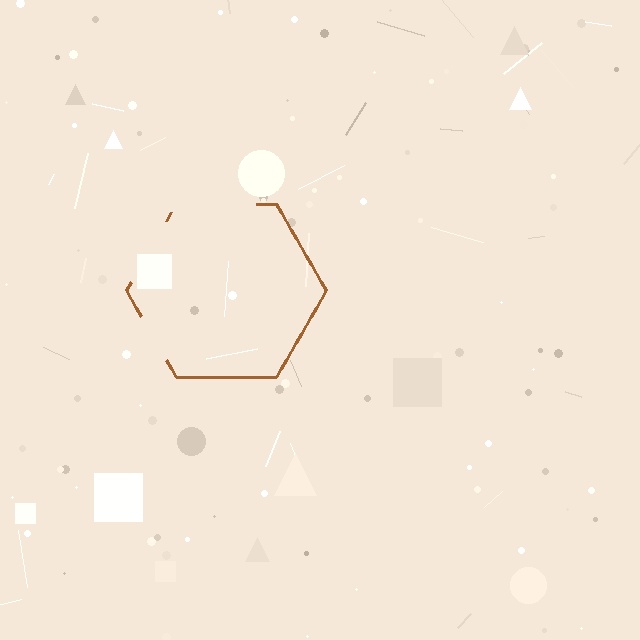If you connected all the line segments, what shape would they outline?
They would outline a hexagon.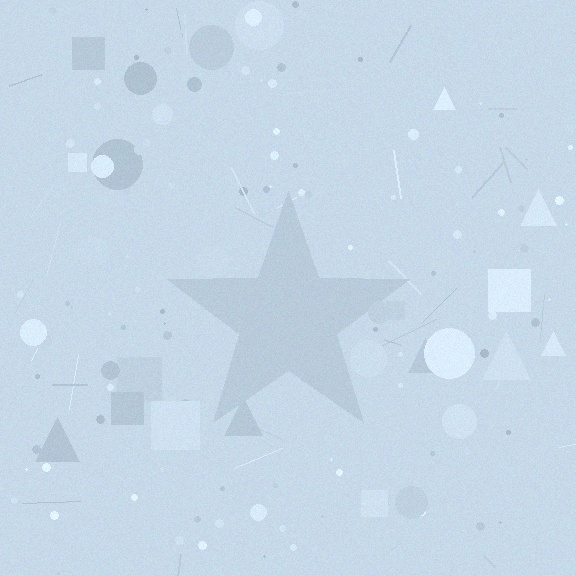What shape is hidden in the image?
A star is hidden in the image.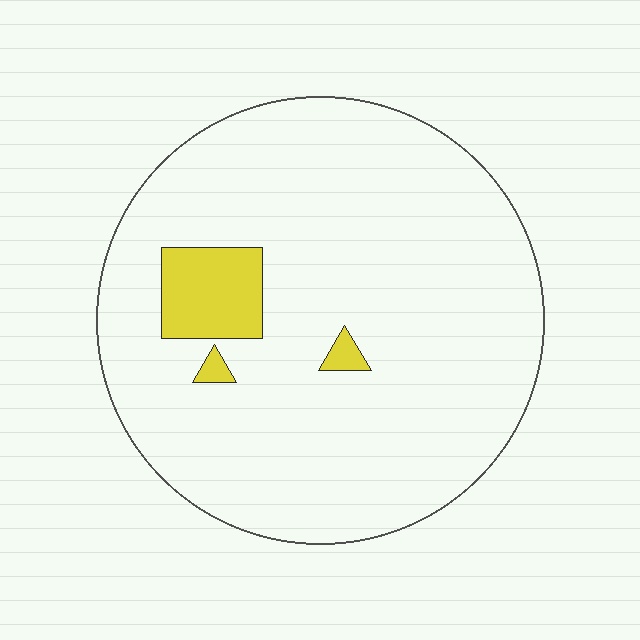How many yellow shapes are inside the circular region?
3.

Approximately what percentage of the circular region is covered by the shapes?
Approximately 5%.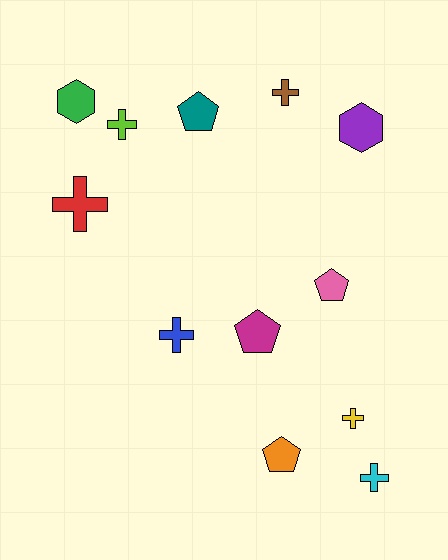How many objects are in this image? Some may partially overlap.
There are 12 objects.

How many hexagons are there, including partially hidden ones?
There are 2 hexagons.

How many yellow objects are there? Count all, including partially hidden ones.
There is 1 yellow object.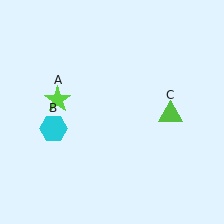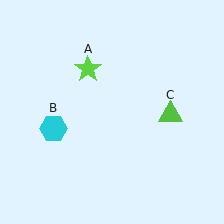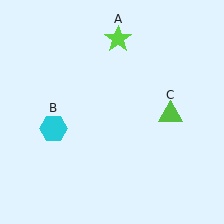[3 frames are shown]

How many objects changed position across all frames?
1 object changed position: lime star (object A).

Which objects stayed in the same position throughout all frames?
Cyan hexagon (object B) and lime triangle (object C) remained stationary.